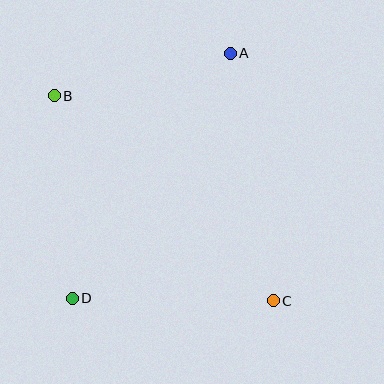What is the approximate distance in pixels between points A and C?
The distance between A and C is approximately 251 pixels.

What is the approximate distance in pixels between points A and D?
The distance between A and D is approximately 291 pixels.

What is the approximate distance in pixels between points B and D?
The distance between B and D is approximately 203 pixels.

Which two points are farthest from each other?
Points B and C are farthest from each other.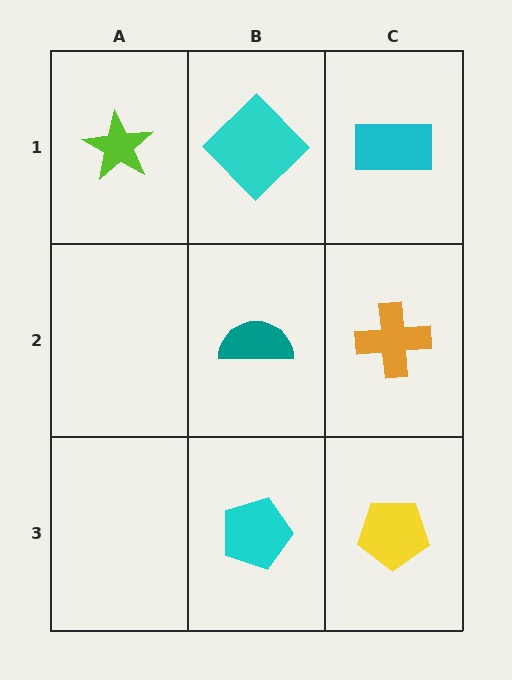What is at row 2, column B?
A teal semicircle.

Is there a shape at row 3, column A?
No, that cell is empty.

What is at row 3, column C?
A yellow pentagon.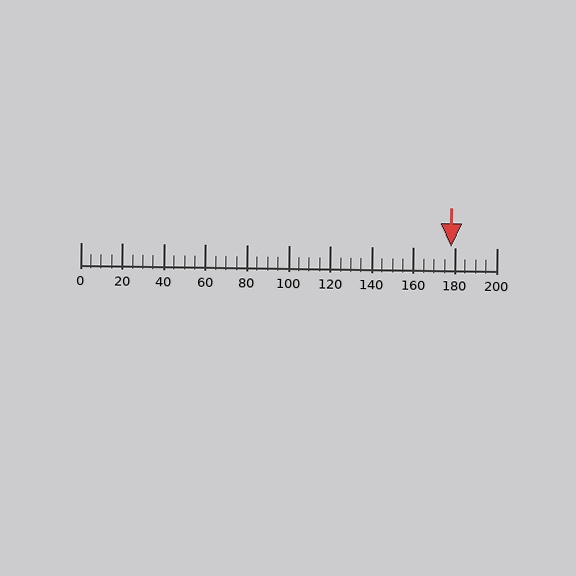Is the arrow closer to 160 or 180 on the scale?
The arrow is closer to 180.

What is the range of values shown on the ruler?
The ruler shows values from 0 to 200.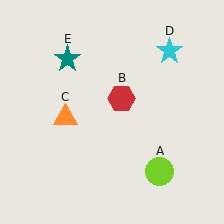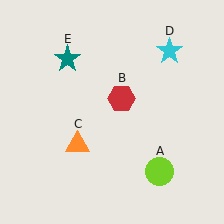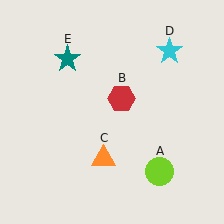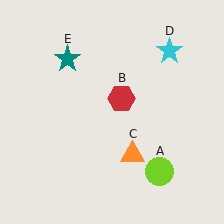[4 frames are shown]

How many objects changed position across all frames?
1 object changed position: orange triangle (object C).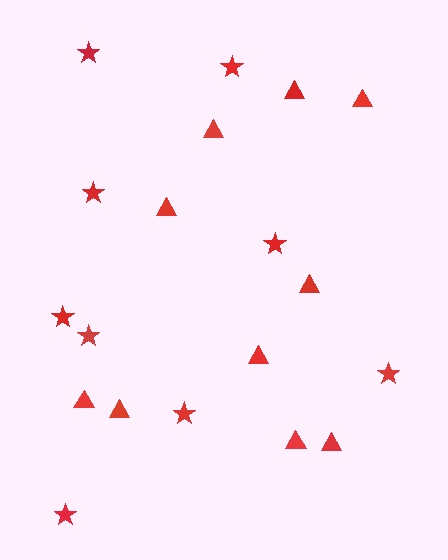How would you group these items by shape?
There are 2 groups: one group of triangles (10) and one group of stars (9).